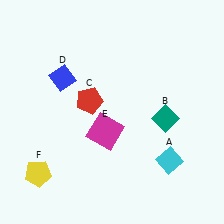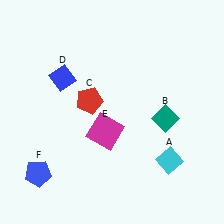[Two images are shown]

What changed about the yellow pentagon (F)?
In Image 1, F is yellow. In Image 2, it changed to blue.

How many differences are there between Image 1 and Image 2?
There is 1 difference between the two images.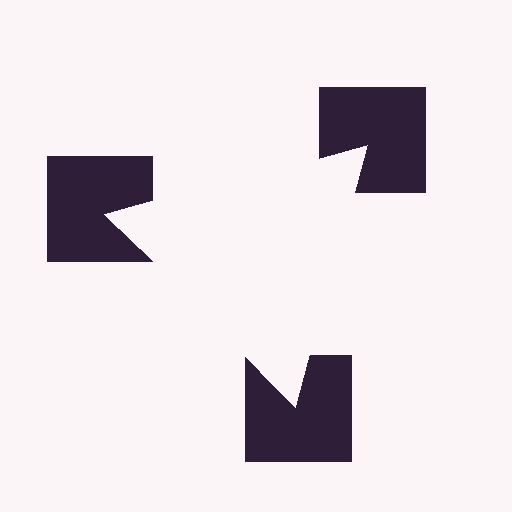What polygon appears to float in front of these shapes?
An illusory triangle — its edges are inferred from the aligned wedge cuts in the notched squares, not physically drawn.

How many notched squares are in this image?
There are 3 — one at each vertex of the illusory triangle.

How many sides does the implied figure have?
3 sides.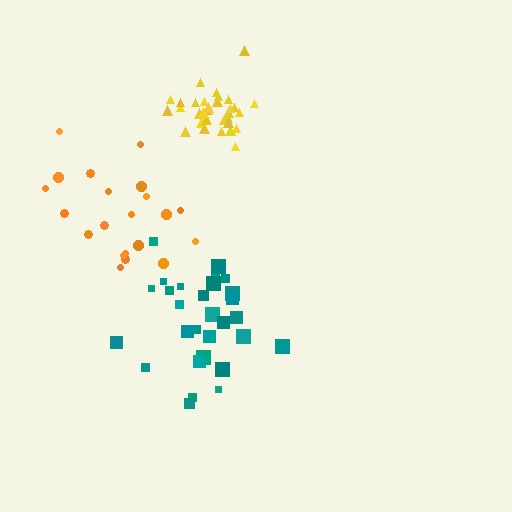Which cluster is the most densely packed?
Yellow.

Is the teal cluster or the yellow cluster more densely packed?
Yellow.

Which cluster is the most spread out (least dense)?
Orange.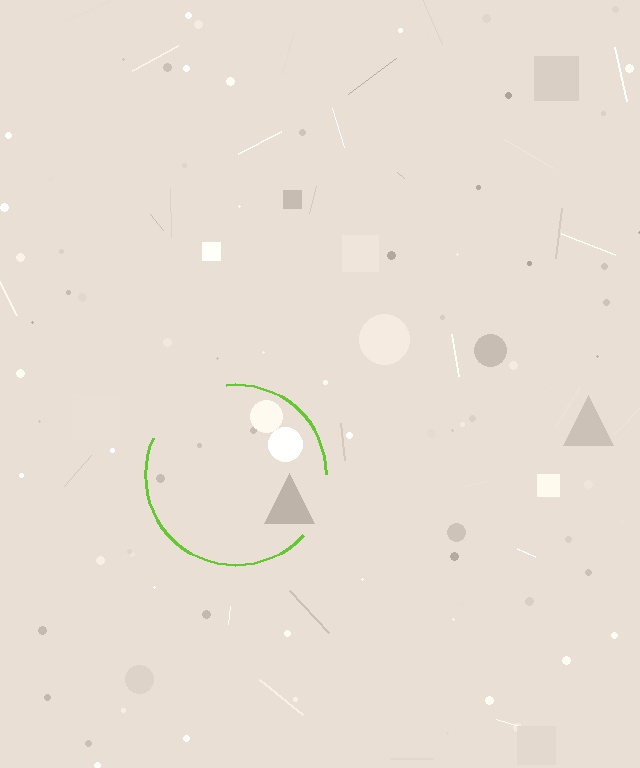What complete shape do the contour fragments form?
The contour fragments form a circle.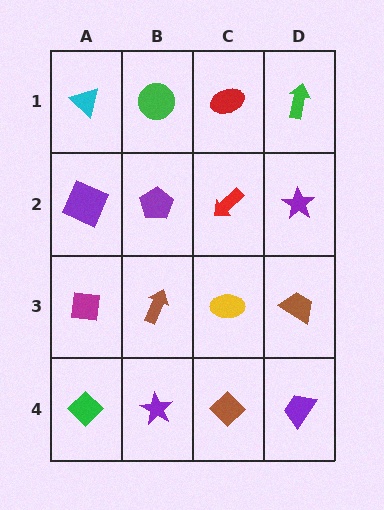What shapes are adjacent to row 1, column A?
A purple square (row 2, column A), a green circle (row 1, column B).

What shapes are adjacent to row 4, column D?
A brown trapezoid (row 3, column D), a brown diamond (row 4, column C).